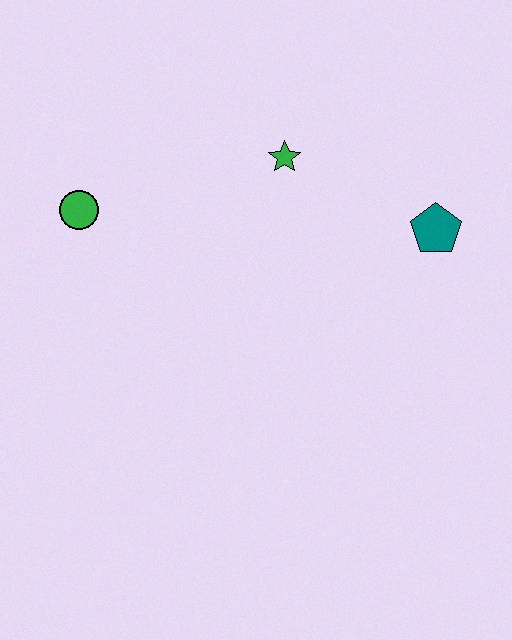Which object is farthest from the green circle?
The teal pentagon is farthest from the green circle.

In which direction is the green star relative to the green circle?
The green star is to the right of the green circle.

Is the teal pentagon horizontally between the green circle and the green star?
No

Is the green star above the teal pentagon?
Yes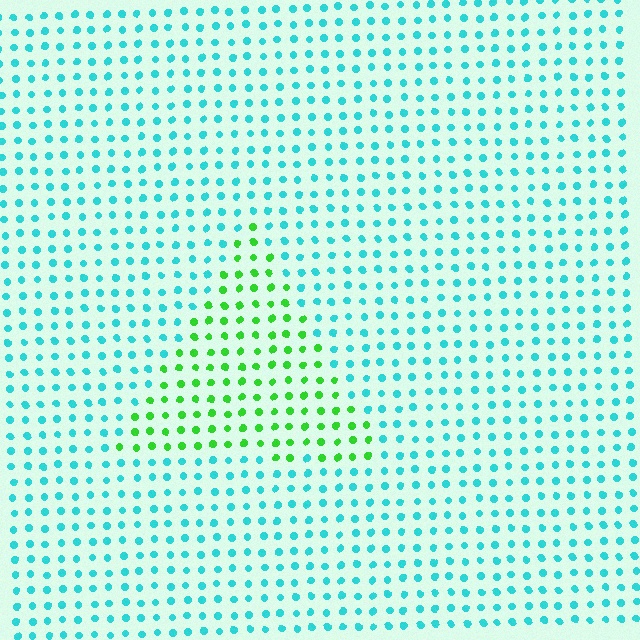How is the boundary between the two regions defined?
The boundary is defined purely by a slight shift in hue (about 61 degrees). Spacing, size, and orientation are identical on both sides.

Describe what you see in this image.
The image is filled with small cyan elements in a uniform arrangement. A triangle-shaped region is visible where the elements are tinted to a slightly different hue, forming a subtle color boundary.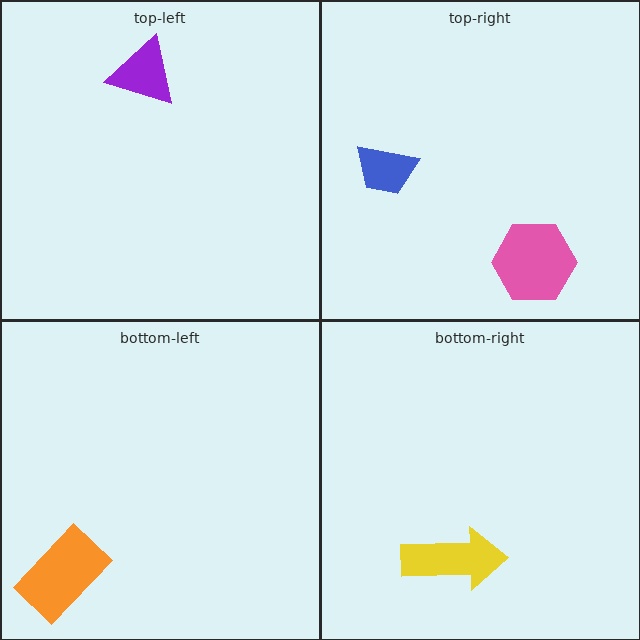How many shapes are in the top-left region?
1.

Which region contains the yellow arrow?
The bottom-right region.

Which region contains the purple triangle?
The top-left region.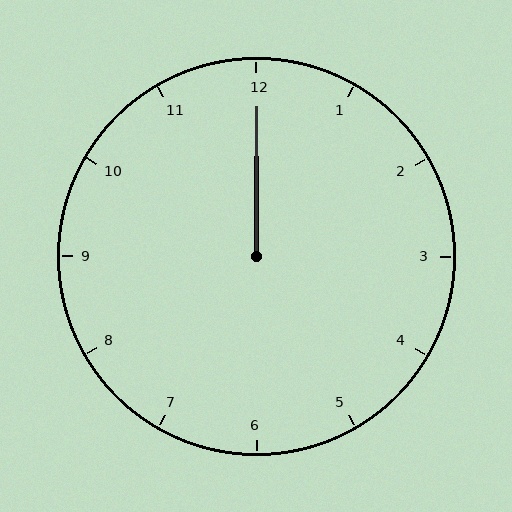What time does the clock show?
12:00.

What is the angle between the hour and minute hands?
Approximately 0 degrees.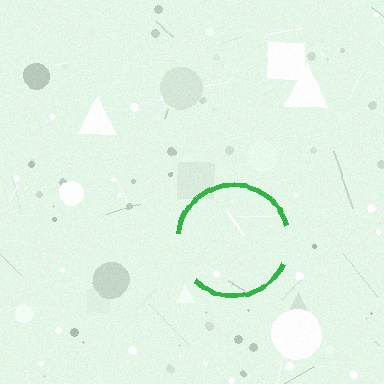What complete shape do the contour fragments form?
The contour fragments form a circle.